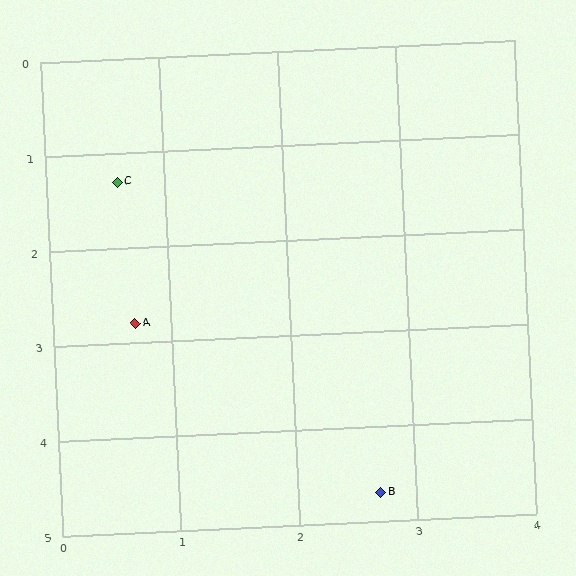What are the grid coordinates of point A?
Point A is at approximately (0.7, 2.8).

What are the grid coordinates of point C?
Point C is at approximately (0.6, 1.3).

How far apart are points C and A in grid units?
Points C and A are about 1.5 grid units apart.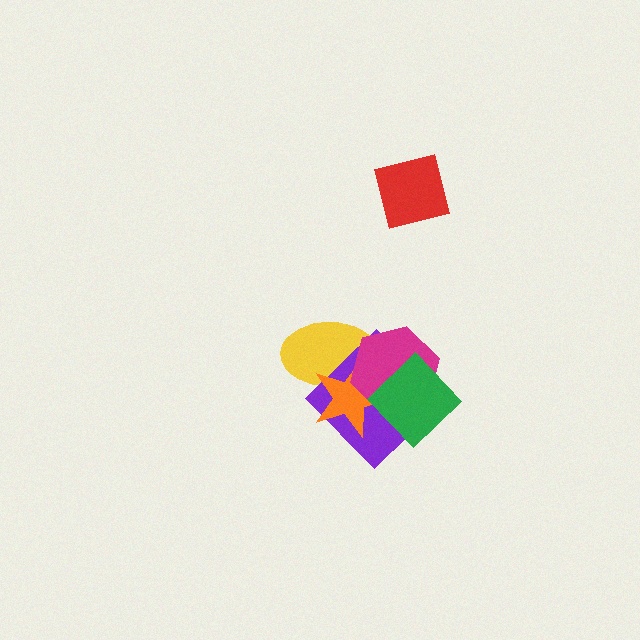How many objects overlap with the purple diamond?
4 objects overlap with the purple diamond.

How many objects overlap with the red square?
0 objects overlap with the red square.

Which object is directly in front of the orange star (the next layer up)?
The magenta hexagon is directly in front of the orange star.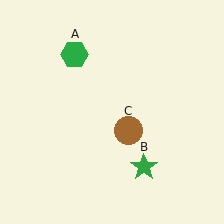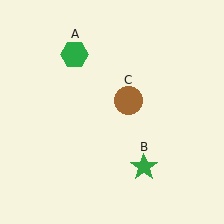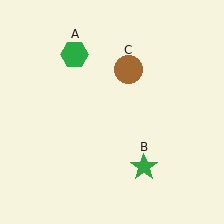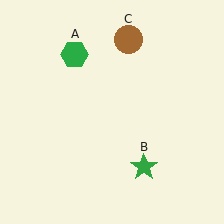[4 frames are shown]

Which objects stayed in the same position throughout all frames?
Green hexagon (object A) and green star (object B) remained stationary.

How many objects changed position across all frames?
1 object changed position: brown circle (object C).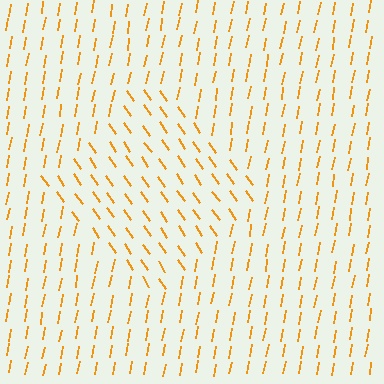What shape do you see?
I see a diamond.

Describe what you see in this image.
The image is filled with small orange line segments. A diamond region in the image has lines oriented differently from the surrounding lines, creating a visible texture boundary.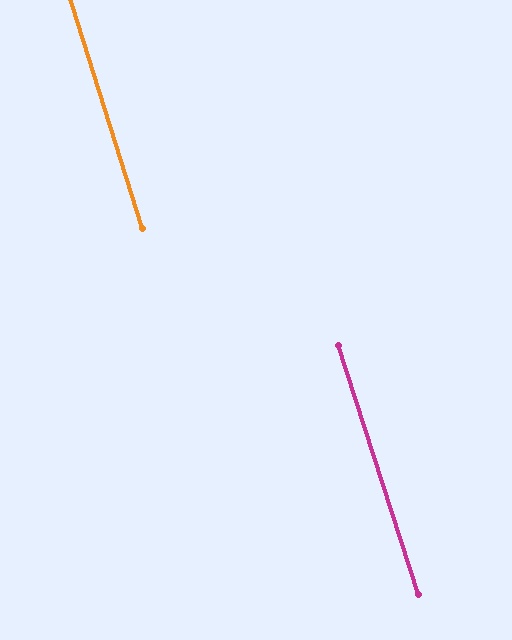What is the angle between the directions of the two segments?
Approximately 1 degree.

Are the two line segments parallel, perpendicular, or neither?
Parallel — their directions differ by only 0.6°.